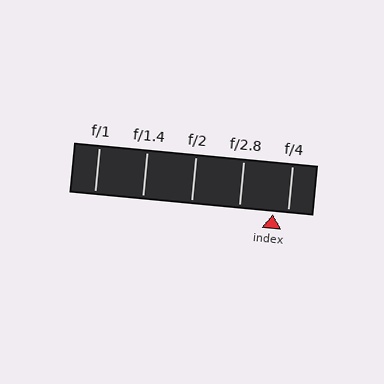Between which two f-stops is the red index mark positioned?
The index mark is between f/2.8 and f/4.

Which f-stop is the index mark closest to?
The index mark is closest to f/4.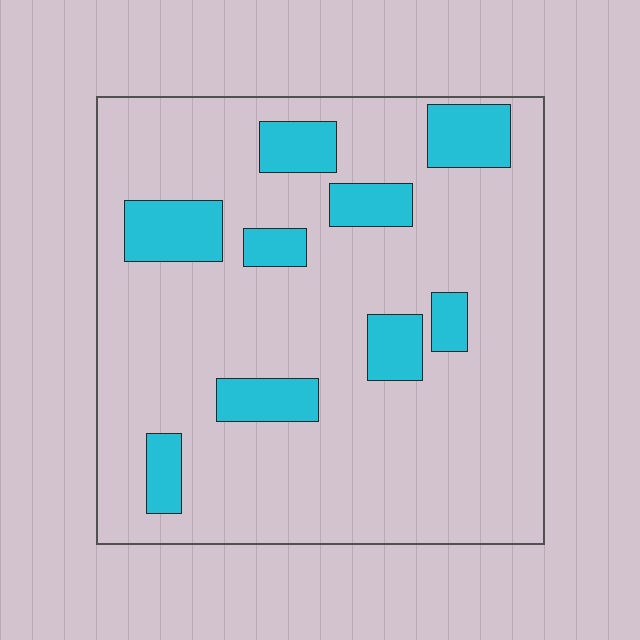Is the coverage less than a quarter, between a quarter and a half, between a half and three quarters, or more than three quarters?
Less than a quarter.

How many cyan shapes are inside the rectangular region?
9.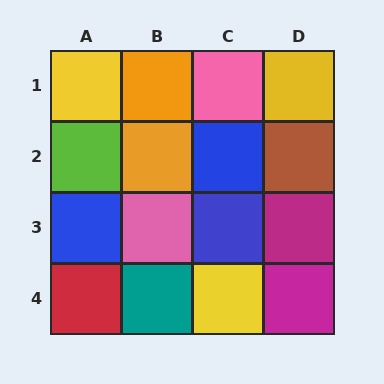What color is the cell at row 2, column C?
Blue.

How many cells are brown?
1 cell is brown.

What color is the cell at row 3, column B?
Pink.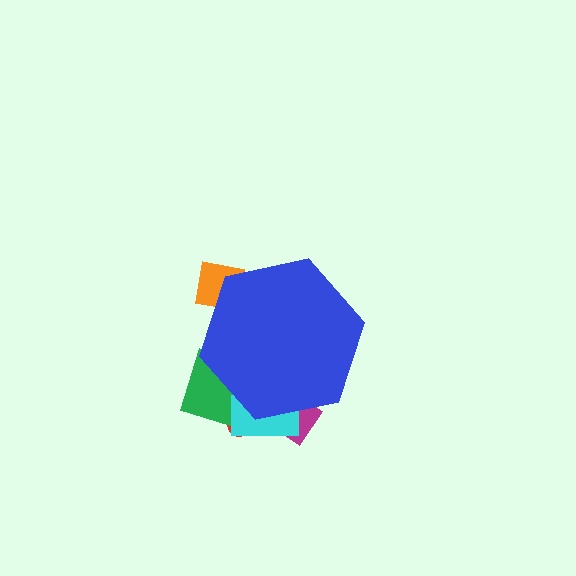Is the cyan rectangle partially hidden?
Yes, the cyan rectangle is partially hidden behind the blue hexagon.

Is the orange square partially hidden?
Yes, the orange square is partially hidden behind the blue hexagon.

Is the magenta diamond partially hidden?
Yes, the magenta diamond is partially hidden behind the blue hexagon.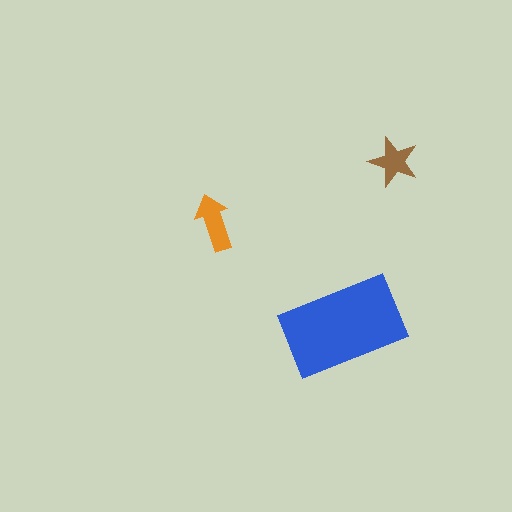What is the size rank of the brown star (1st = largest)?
3rd.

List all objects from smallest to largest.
The brown star, the orange arrow, the blue rectangle.